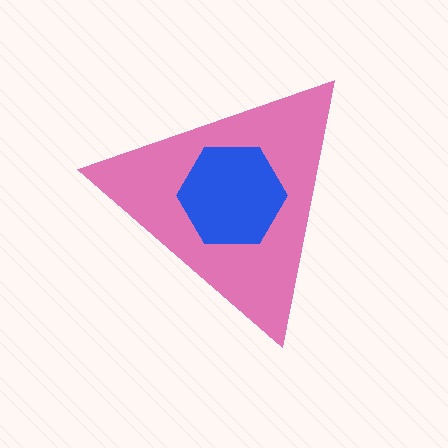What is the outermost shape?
The pink triangle.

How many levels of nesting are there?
2.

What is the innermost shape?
The blue hexagon.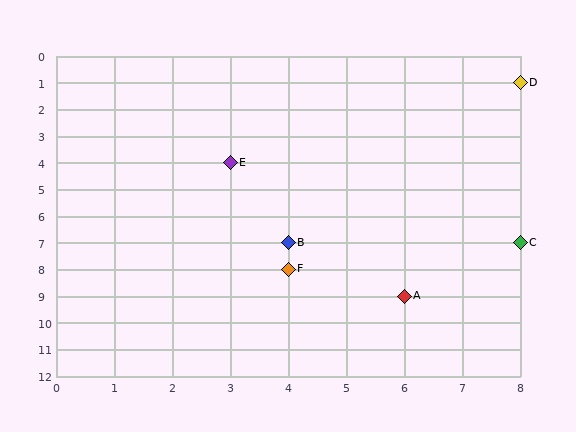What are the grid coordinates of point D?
Point D is at grid coordinates (8, 1).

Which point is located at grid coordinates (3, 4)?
Point E is at (3, 4).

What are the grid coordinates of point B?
Point B is at grid coordinates (4, 7).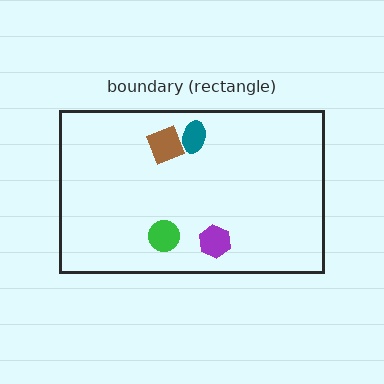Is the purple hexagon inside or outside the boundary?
Inside.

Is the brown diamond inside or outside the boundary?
Inside.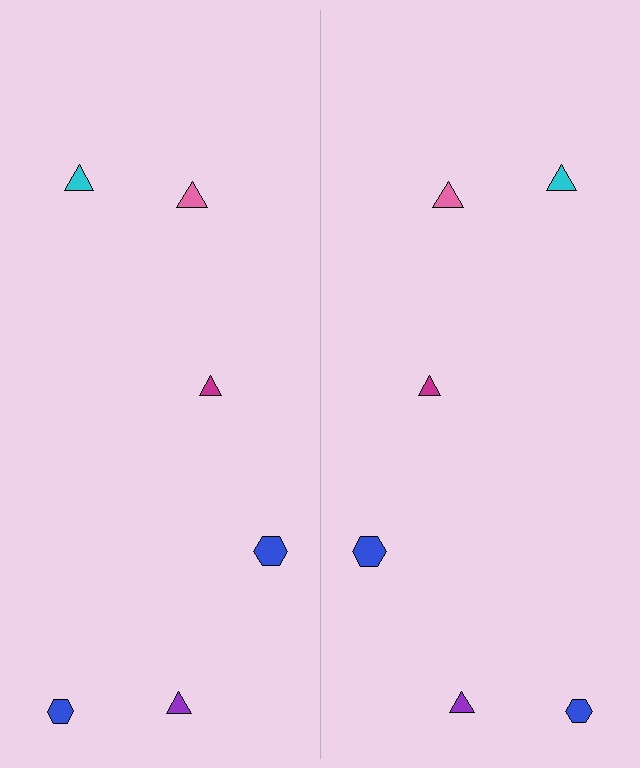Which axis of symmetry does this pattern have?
The pattern has a vertical axis of symmetry running through the center of the image.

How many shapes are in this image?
There are 12 shapes in this image.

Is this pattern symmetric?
Yes, this pattern has bilateral (reflection) symmetry.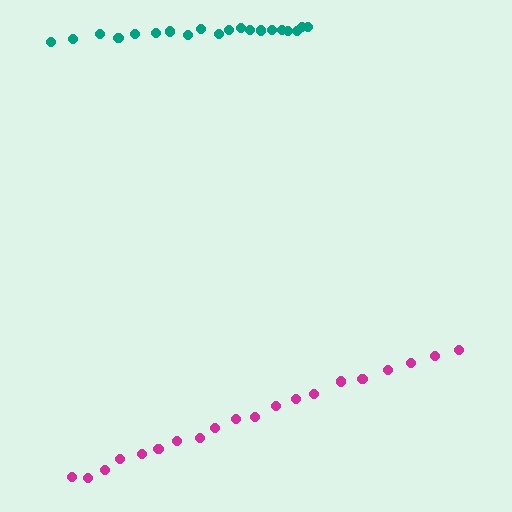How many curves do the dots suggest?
There are 2 distinct paths.